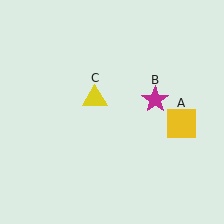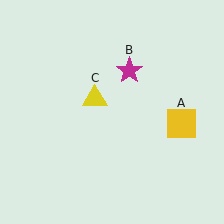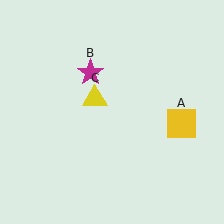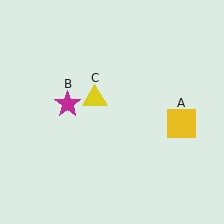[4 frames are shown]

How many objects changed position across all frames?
1 object changed position: magenta star (object B).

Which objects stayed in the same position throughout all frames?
Yellow square (object A) and yellow triangle (object C) remained stationary.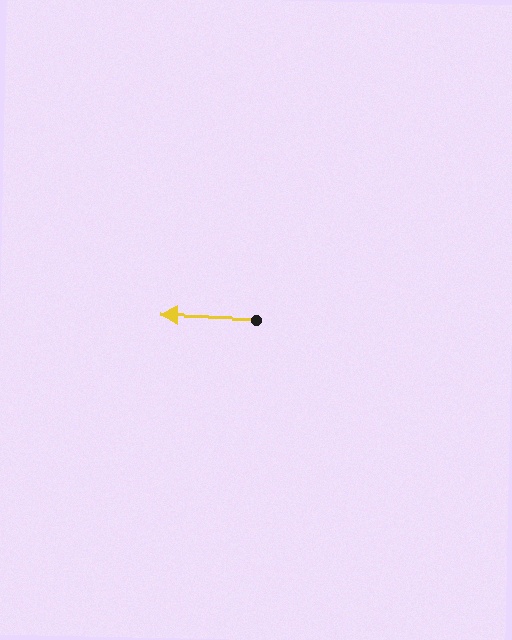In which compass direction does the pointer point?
West.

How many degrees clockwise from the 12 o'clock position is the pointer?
Approximately 272 degrees.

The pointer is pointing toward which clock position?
Roughly 9 o'clock.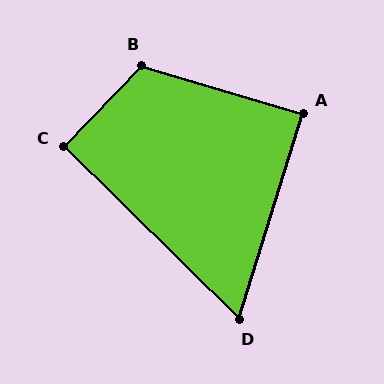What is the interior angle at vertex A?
Approximately 89 degrees (approximately right).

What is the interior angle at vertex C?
Approximately 91 degrees (approximately right).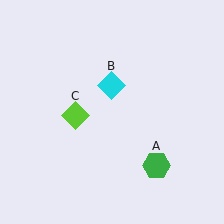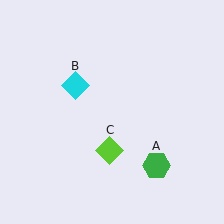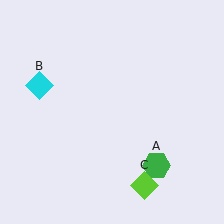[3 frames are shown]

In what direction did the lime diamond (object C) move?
The lime diamond (object C) moved down and to the right.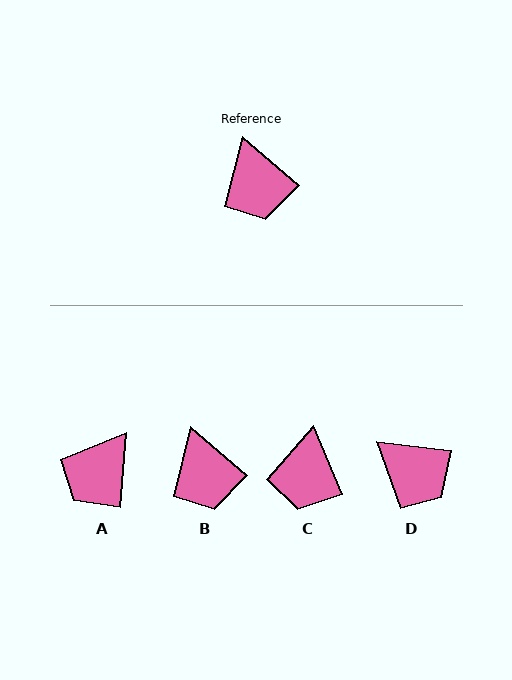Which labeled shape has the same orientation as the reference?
B.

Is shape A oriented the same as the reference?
No, it is off by about 54 degrees.